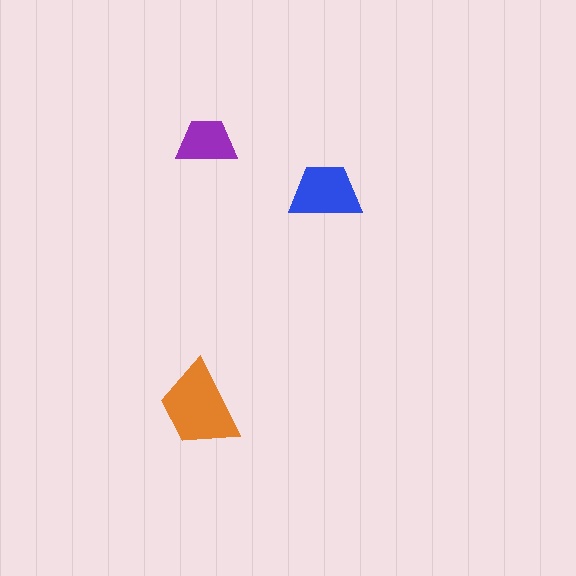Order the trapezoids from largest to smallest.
the orange one, the blue one, the purple one.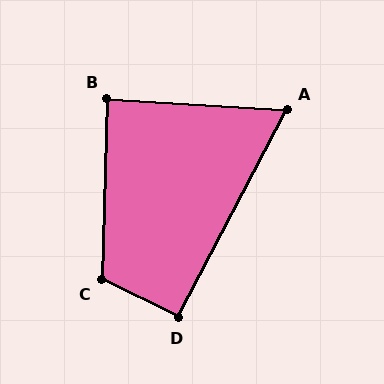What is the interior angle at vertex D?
Approximately 92 degrees (approximately right).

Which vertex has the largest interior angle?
C, at approximately 114 degrees.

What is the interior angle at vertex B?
Approximately 88 degrees (approximately right).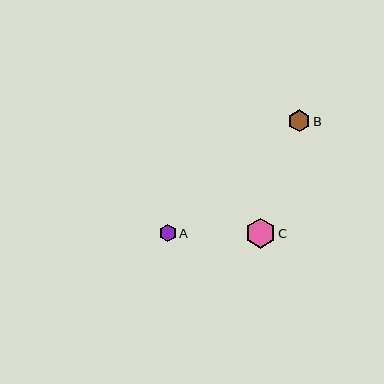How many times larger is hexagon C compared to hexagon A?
Hexagon C is approximately 1.8 times the size of hexagon A.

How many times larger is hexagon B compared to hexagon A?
Hexagon B is approximately 1.3 times the size of hexagon A.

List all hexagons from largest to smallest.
From largest to smallest: C, B, A.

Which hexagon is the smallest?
Hexagon A is the smallest with a size of approximately 17 pixels.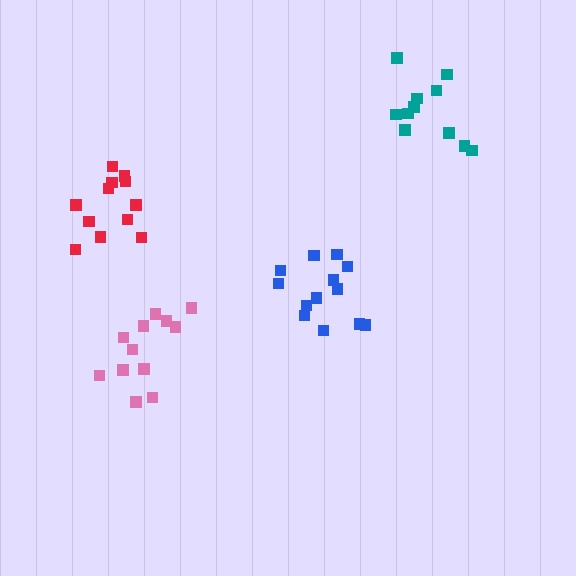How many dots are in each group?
Group 1: 13 dots, Group 2: 12 dots, Group 3: 11 dots, Group 4: 12 dots (48 total).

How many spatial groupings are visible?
There are 4 spatial groupings.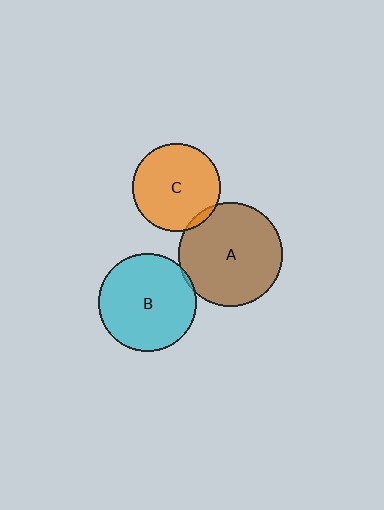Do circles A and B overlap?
Yes.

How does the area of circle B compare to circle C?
Approximately 1.3 times.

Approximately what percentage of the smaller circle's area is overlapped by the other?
Approximately 5%.